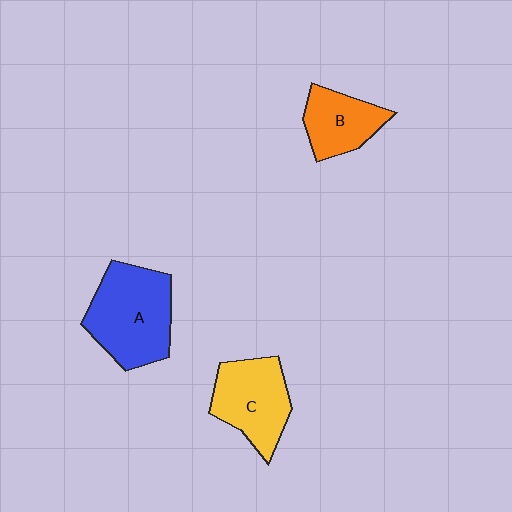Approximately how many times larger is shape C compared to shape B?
Approximately 1.3 times.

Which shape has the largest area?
Shape A (blue).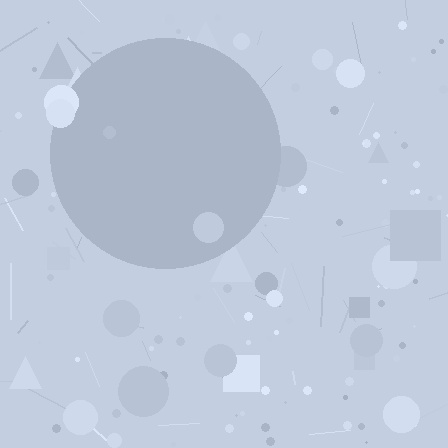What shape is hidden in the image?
A circle is hidden in the image.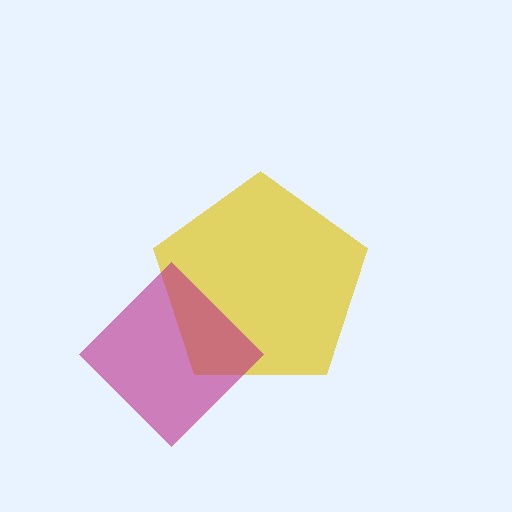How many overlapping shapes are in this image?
There are 2 overlapping shapes in the image.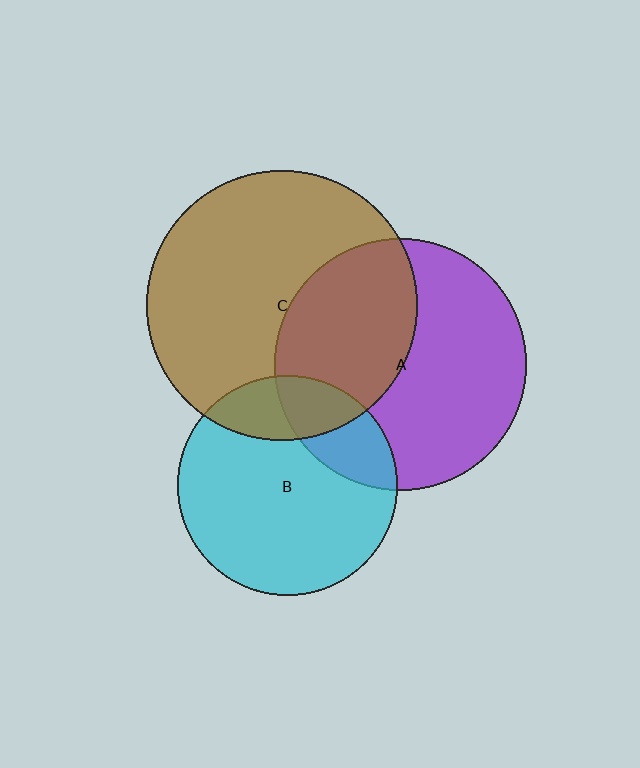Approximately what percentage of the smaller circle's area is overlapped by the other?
Approximately 20%.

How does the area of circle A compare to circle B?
Approximately 1.3 times.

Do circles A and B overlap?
Yes.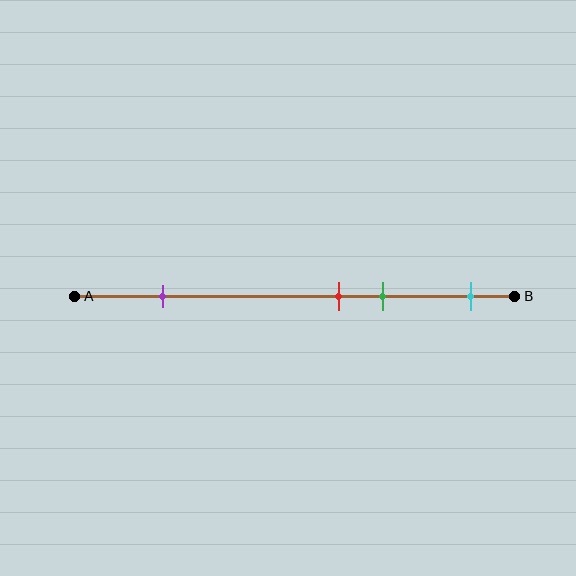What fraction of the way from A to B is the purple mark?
The purple mark is approximately 20% (0.2) of the way from A to B.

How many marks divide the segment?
There are 4 marks dividing the segment.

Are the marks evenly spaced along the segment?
No, the marks are not evenly spaced.